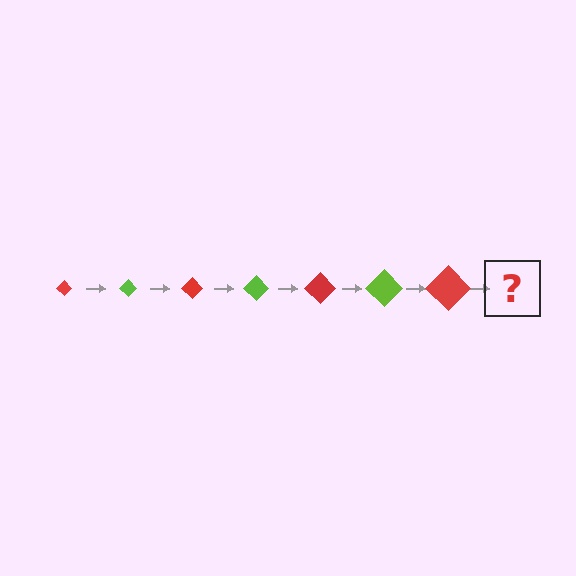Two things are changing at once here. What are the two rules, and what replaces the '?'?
The two rules are that the diamond grows larger each step and the color cycles through red and lime. The '?' should be a lime diamond, larger than the previous one.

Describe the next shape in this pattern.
It should be a lime diamond, larger than the previous one.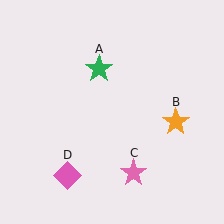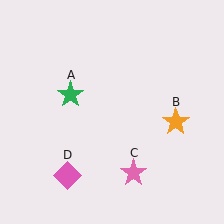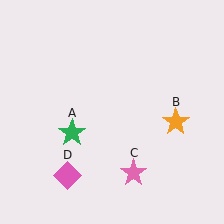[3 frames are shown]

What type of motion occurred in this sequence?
The green star (object A) rotated counterclockwise around the center of the scene.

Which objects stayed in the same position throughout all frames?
Orange star (object B) and pink star (object C) and pink diamond (object D) remained stationary.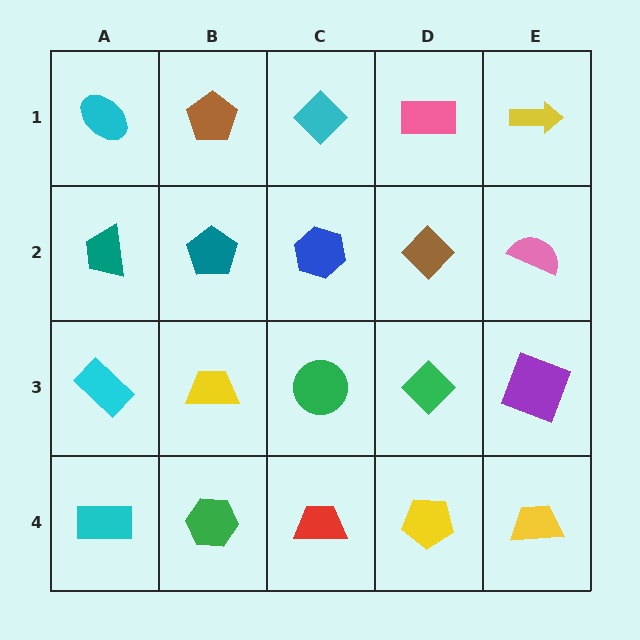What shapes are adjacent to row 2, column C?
A cyan diamond (row 1, column C), a green circle (row 3, column C), a teal pentagon (row 2, column B), a brown diamond (row 2, column D).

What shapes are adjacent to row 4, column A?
A cyan rectangle (row 3, column A), a green hexagon (row 4, column B).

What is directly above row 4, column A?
A cyan rectangle.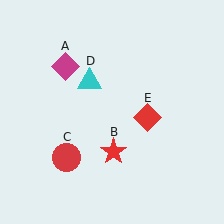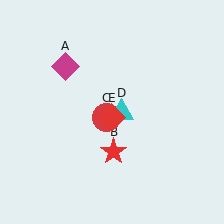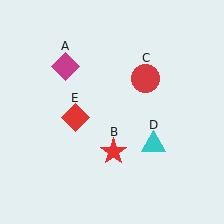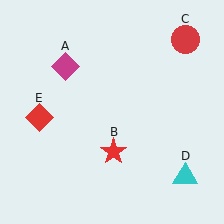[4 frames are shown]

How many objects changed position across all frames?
3 objects changed position: red circle (object C), cyan triangle (object D), red diamond (object E).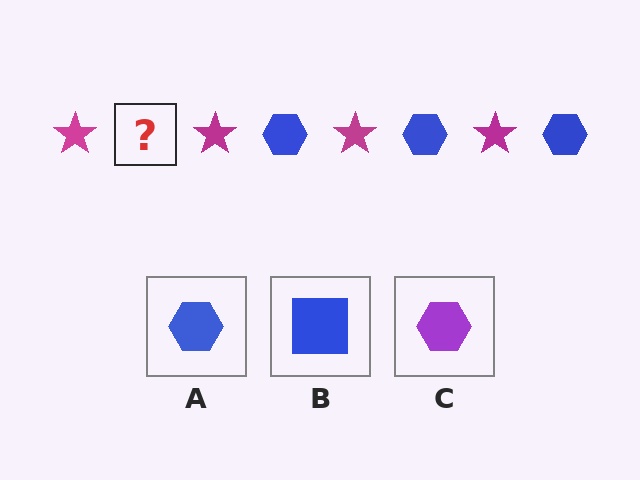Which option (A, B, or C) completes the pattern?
A.